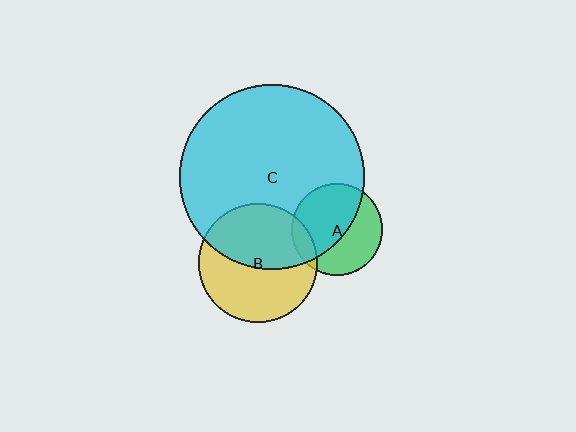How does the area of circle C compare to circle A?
Approximately 4.1 times.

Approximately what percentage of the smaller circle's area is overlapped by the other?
Approximately 50%.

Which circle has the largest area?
Circle C (cyan).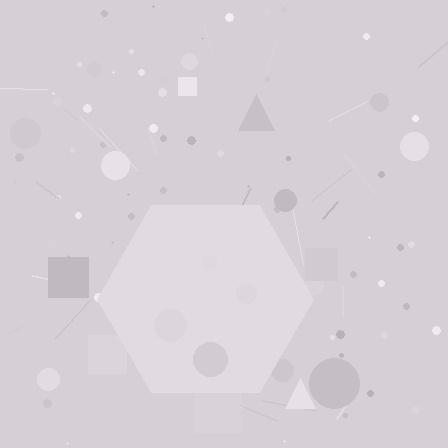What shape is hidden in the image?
A hexagon is hidden in the image.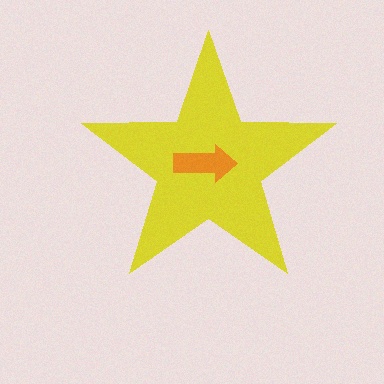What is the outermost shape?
The yellow star.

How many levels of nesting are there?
2.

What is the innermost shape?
The orange arrow.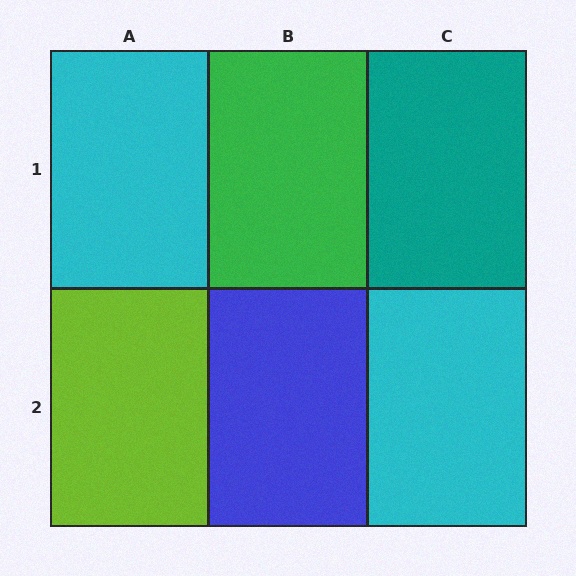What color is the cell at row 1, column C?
Teal.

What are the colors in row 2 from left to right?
Lime, blue, cyan.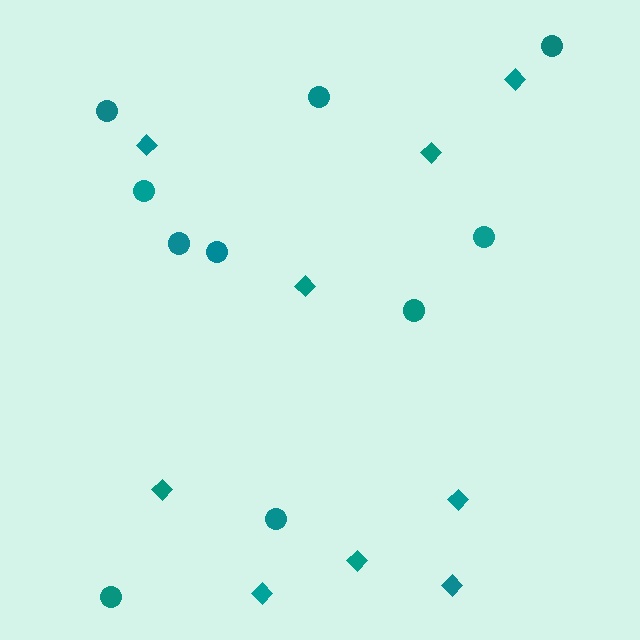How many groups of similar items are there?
There are 2 groups: one group of circles (10) and one group of diamonds (9).